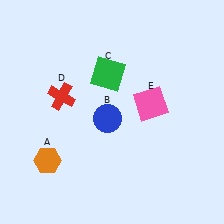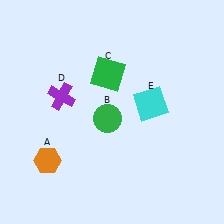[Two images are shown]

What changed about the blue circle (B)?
In Image 1, B is blue. In Image 2, it changed to green.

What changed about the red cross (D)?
In Image 1, D is red. In Image 2, it changed to purple.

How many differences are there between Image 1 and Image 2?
There are 3 differences between the two images.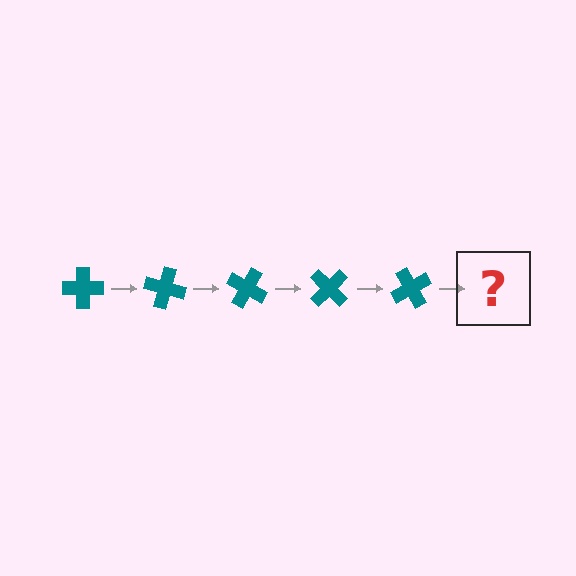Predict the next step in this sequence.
The next step is a teal cross rotated 75 degrees.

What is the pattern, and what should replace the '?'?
The pattern is that the cross rotates 15 degrees each step. The '?' should be a teal cross rotated 75 degrees.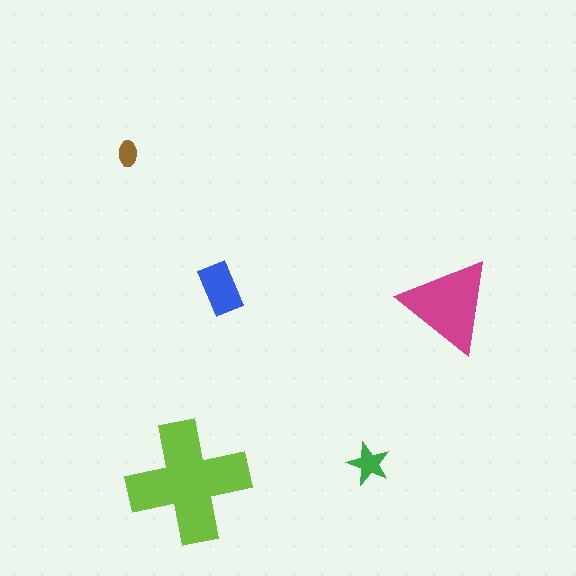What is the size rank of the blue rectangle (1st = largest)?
3rd.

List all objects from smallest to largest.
The brown ellipse, the green star, the blue rectangle, the magenta triangle, the lime cross.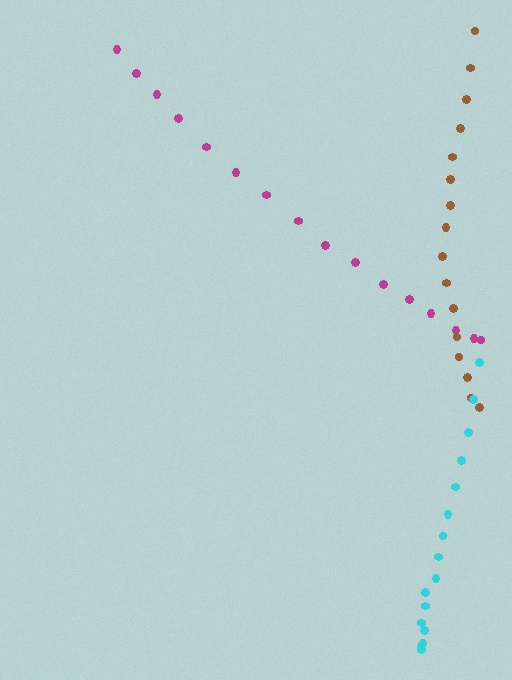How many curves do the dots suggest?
There are 3 distinct paths.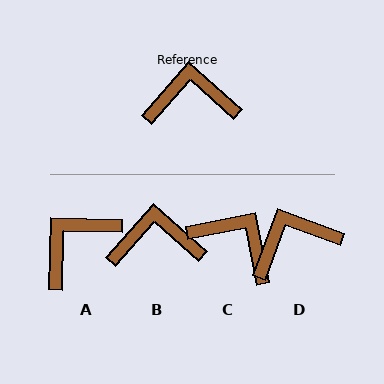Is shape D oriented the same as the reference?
No, it is off by about 21 degrees.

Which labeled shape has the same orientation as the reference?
B.